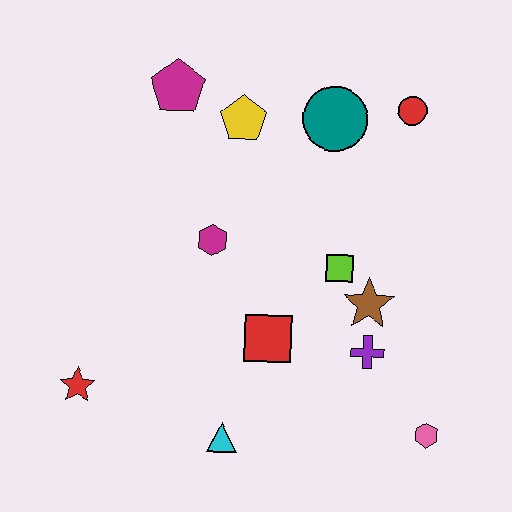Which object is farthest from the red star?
The red circle is farthest from the red star.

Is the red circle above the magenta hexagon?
Yes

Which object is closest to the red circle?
The teal circle is closest to the red circle.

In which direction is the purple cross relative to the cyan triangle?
The purple cross is to the right of the cyan triangle.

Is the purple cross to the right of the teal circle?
Yes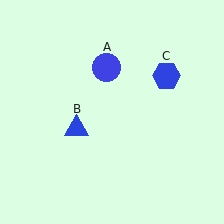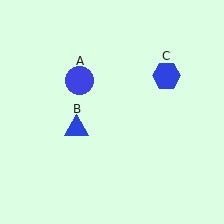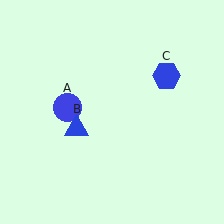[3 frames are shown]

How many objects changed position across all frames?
1 object changed position: blue circle (object A).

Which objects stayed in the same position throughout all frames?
Blue triangle (object B) and blue hexagon (object C) remained stationary.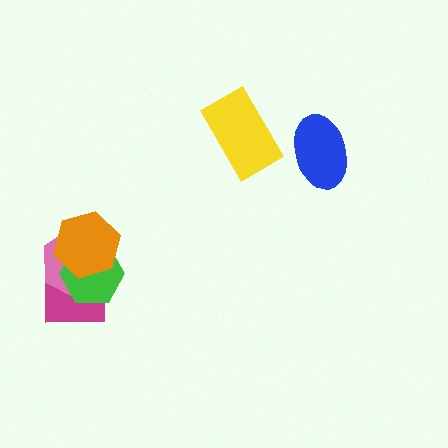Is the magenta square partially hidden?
Yes, it is partially covered by another shape.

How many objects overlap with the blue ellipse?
0 objects overlap with the blue ellipse.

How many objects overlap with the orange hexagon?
3 objects overlap with the orange hexagon.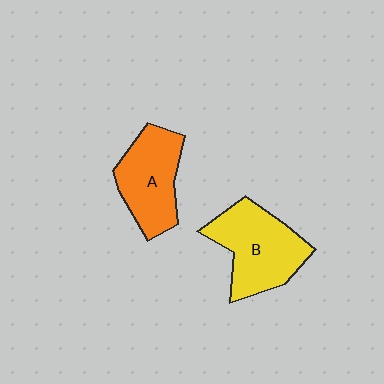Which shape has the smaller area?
Shape A (orange).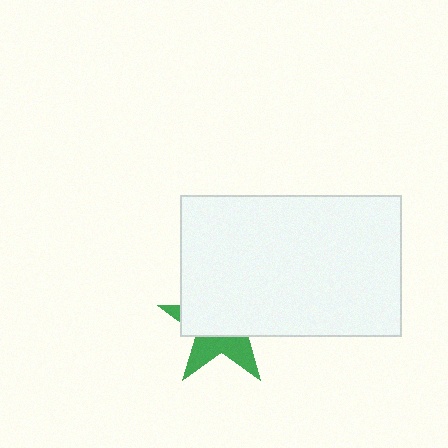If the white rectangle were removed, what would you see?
You would see the complete green star.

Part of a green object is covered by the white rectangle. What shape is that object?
It is a star.